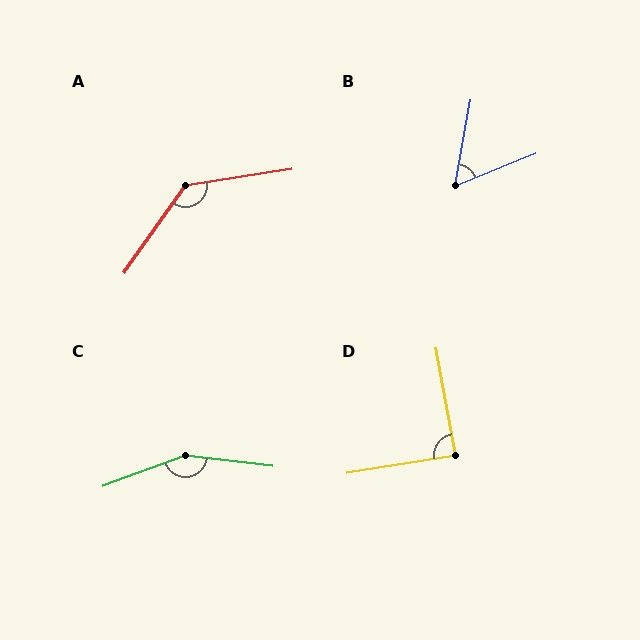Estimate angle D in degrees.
Approximately 89 degrees.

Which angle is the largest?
C, at approximately 153 degrees.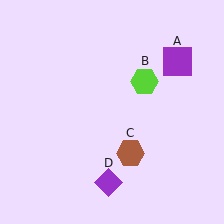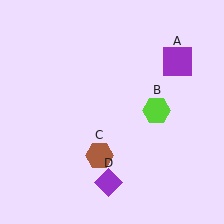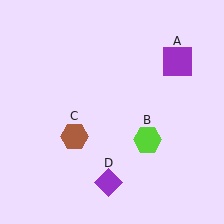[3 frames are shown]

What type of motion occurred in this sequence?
The lime hexagon (object B), brown hexagon (object C) rotated clockwise around the center of the scene.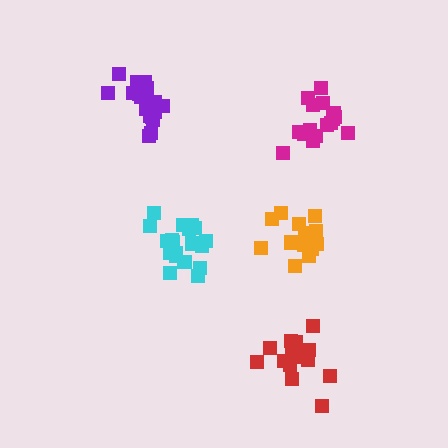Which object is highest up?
The purple cluster is topmost.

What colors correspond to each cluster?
The clusters are colored: magenta, cyan, orange, purple, red.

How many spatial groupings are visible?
There are 5 spatial groupings.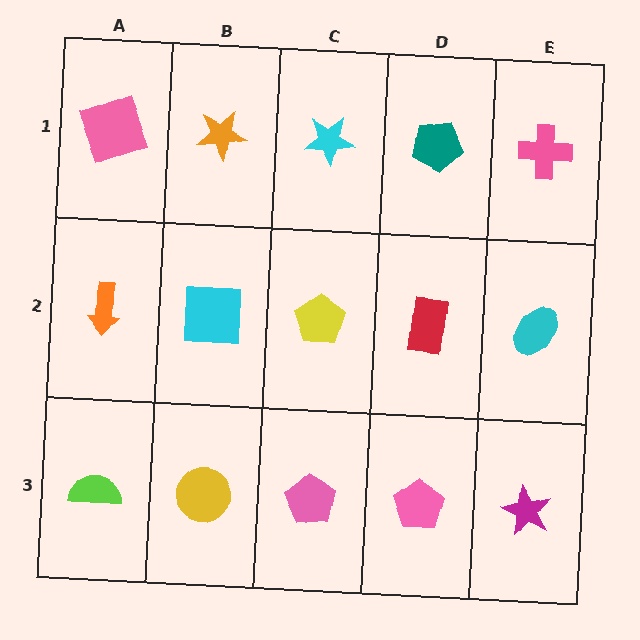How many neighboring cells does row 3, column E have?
2.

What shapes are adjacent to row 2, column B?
An orange star (row 1, column B), a yellow circle (row 3, column B), an orange arrow (row 2, column A), a yellow pentagon (row 2, column C).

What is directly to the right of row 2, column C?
A red rectangle.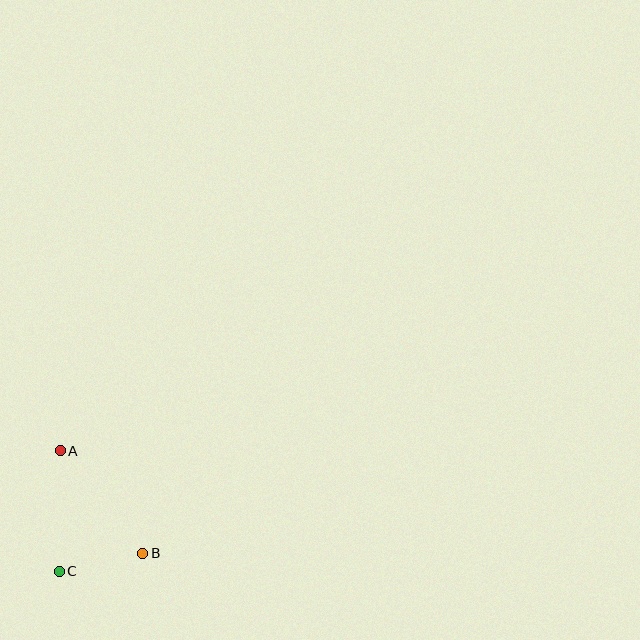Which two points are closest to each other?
Points B and C are closest to each other.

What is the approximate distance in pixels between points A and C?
The distance between A and C is approximately 121 pixels.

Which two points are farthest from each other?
Points A and B are farthest from each other.